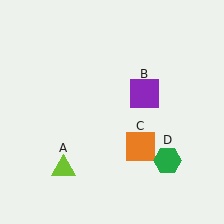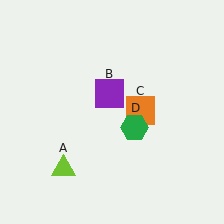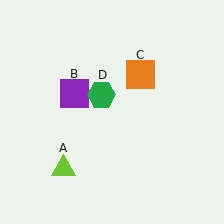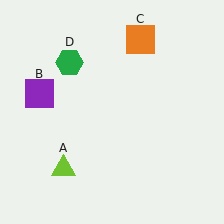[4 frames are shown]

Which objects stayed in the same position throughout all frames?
Lime triangle (object A) remained stationary.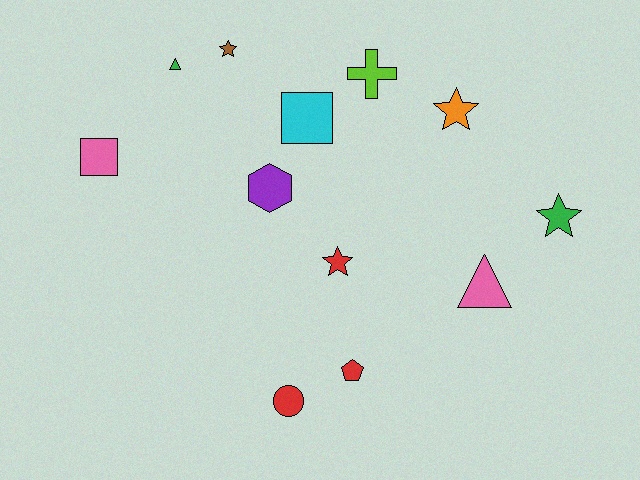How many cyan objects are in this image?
There is 1 cyan object.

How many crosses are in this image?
There is 1 cross.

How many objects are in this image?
There are 12 objects.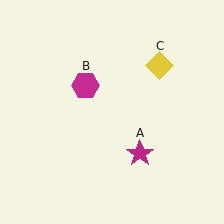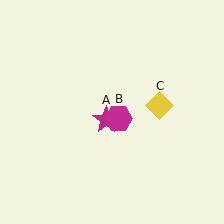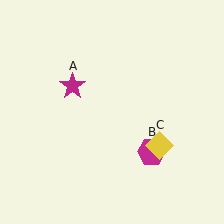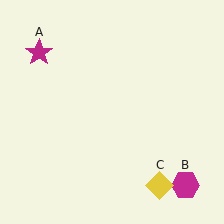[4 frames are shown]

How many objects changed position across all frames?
3 objects changed position: magenta star (object A), magenta hexagon (object B), yellow diamond (object C).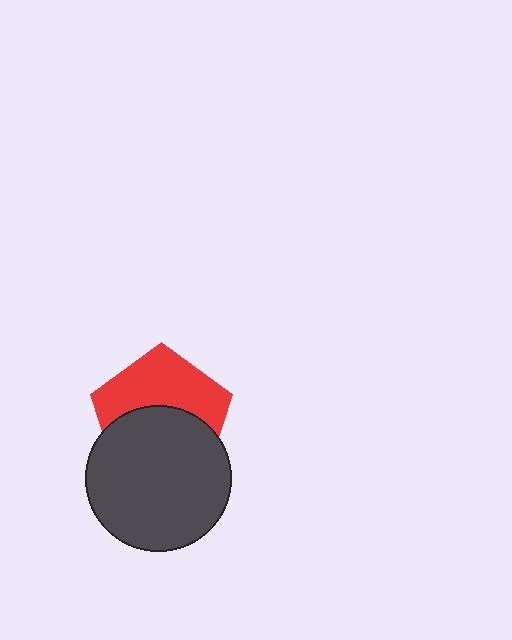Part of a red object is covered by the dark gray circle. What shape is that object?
It is a pentagon.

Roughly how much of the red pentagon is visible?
About half of it is visible (roughly 48%).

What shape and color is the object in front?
The object in front is a dark gray circle.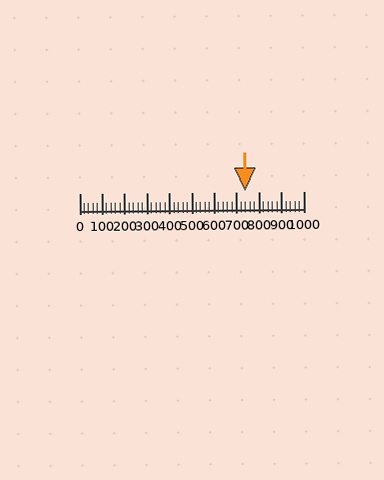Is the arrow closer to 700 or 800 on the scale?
The arrow is closer to 700.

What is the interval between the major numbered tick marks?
The major tick marks are spaced 100 units apart.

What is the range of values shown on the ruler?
The ruler shows values from 0 to 1000.